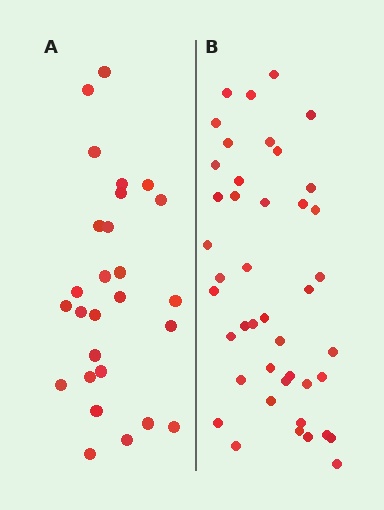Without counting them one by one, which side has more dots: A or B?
Region B (the right region) has more dots.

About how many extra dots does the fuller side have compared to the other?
Region B has approximately 15 more dots than region A.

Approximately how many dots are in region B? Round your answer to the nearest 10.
About 40 dots. (The exact count is 43, which rounds to 40.)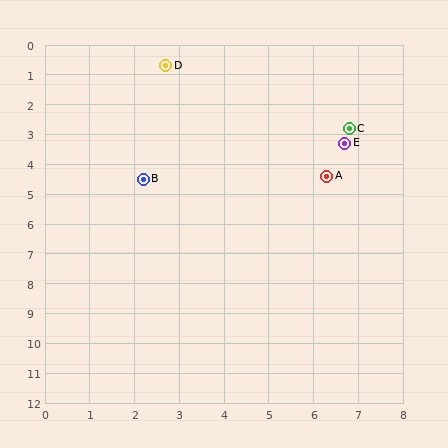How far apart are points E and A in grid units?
Points E and A are about 1.2 grid units apart.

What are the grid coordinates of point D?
Point D is at approximately (2.7, 0.7).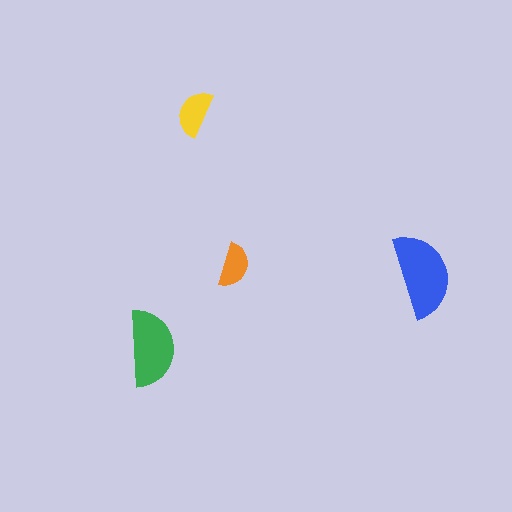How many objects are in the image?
There are 4 objects in the image.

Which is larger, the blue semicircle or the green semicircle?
The blue one.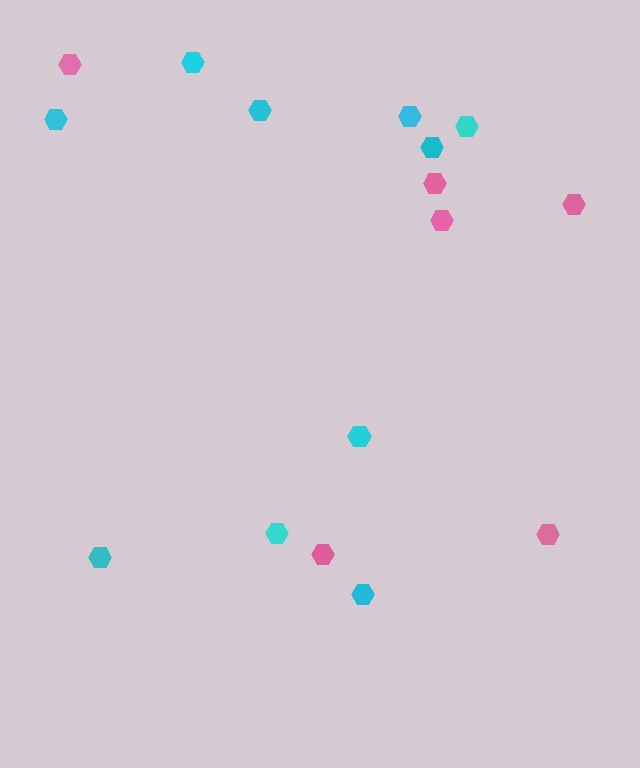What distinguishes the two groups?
There are 2 groups: one group of cyan hexagons (10) and one group of pink hexagons (6).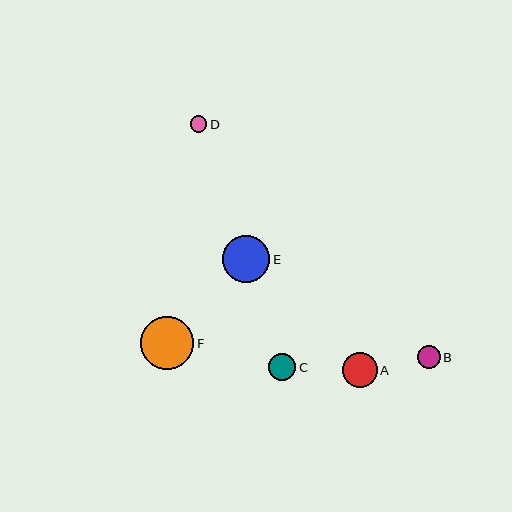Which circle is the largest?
Circle F is the largest with a size of approximately 53 pixels.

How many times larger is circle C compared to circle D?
Circle C is approximately 1.7 times the size of circle D.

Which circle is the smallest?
Circle D is the smallest with a size of approximately 17 pixels.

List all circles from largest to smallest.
From largest to smallest: F, E, A, C, B, D.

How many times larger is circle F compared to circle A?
Circle F is approximately 1.5 times the size of circle A.